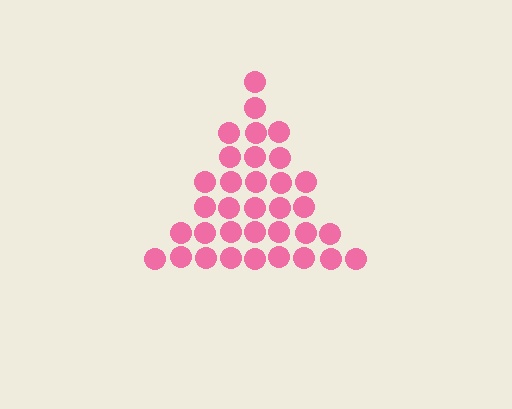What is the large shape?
The large shape is a triangle.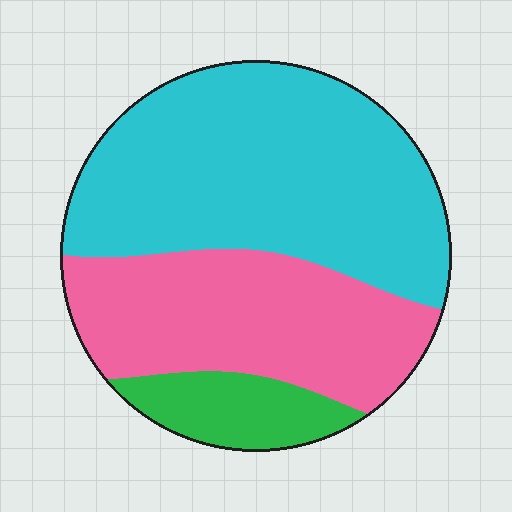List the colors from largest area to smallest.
From largest to smallest: cyan, pink, green.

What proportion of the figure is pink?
Pink covers about 35% of the figure.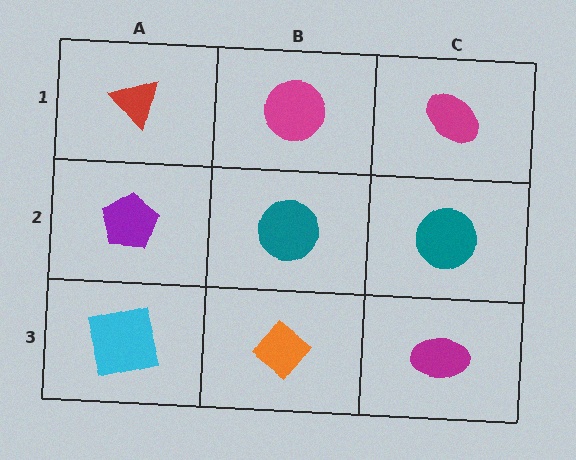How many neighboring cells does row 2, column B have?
4.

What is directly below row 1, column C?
A teal circle.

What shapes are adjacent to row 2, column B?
A magenta circle (row 1, column B), an orange diamond (row 3, column B), a purple pentagon (row 2, column A), a teal circle (row 2, column C).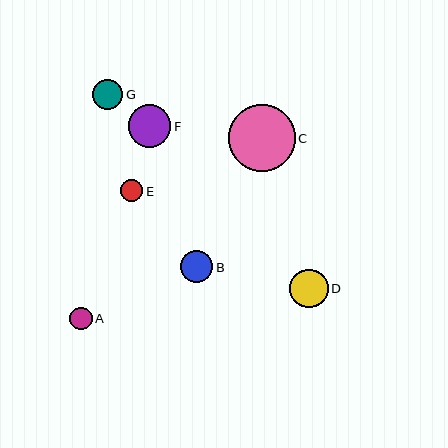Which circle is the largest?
Circle C is the largest with a size of approximately 67 pixels.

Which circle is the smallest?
Circle E is the smallest with a size of approximately 22 pixels.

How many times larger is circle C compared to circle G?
Circle C is approximately 2.2 times the size of circle G.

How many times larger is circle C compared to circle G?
Circle C is approximately 2.2 times the size of circle G.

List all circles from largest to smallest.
From largest to smallest: C, F, D, B, G, A, E.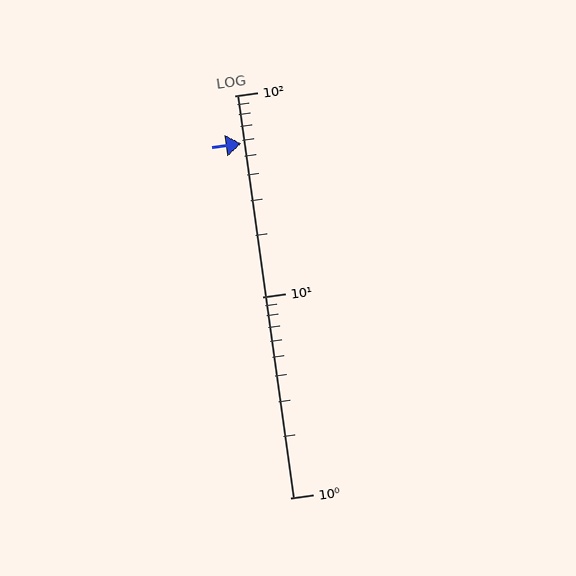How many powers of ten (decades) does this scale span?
The scale spans 2 decades, from 1 to 100.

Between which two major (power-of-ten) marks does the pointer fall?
The pointer is between 10 and 100.